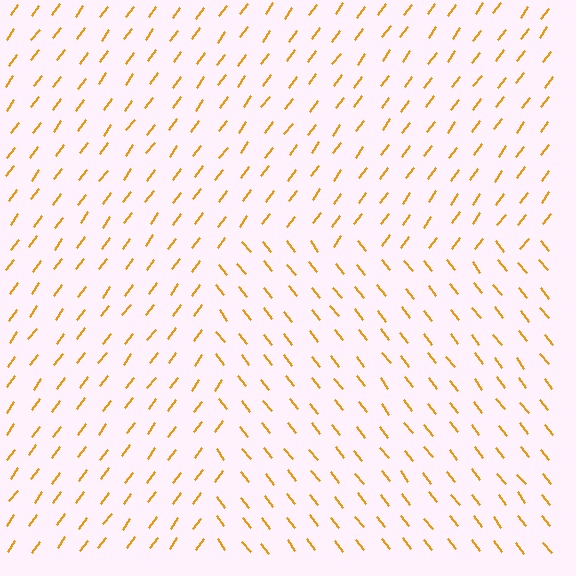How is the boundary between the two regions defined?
The boundary is defined purely by a change in line orientation (approximately 74 degrees difference). All lines are the same color and thickness.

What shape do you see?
I see a rectangle.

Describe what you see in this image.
The image is filled with small orange line segments. A rectangle region in the image has lines oriented differently from the surrounding lines, creating a visible texture boundary.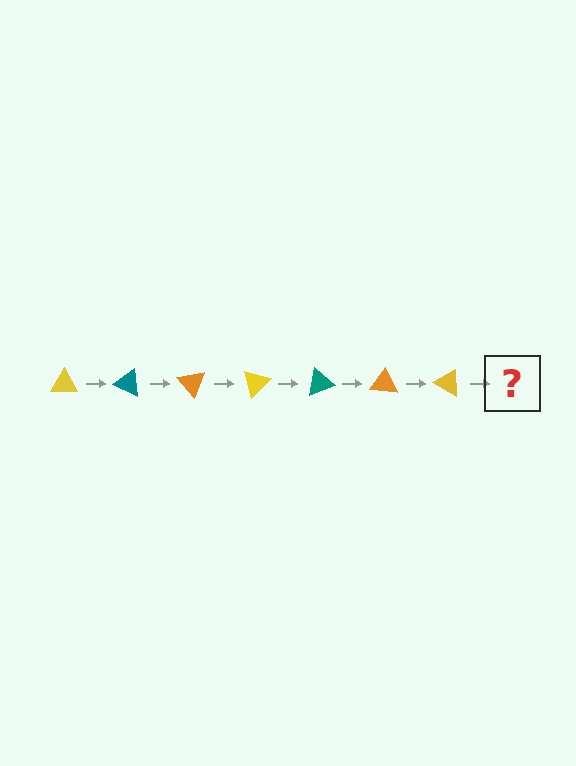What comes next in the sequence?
The next element should be a teal triangle, rotated 175 degrees from the start.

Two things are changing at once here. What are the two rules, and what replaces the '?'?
The two rules are that it rotates 25 degrees each step and the color cycles through yellow, teal, and orange. The '?' should be a teal triangle, rotated 175 degrees from the start.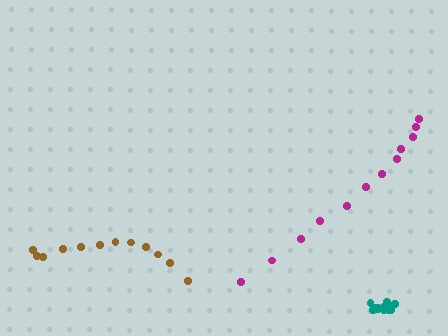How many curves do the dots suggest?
There are 3 distinct paths.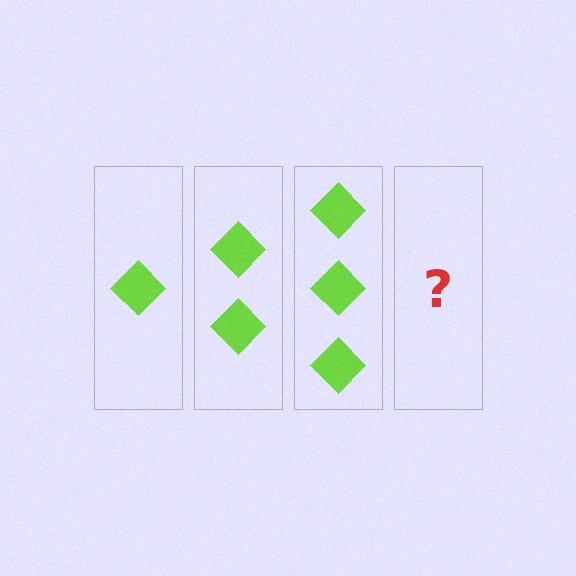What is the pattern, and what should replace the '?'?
The pattern is that each step adds one more diamond. The '?' should be 4 diamonds.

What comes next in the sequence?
The next element should be 4 diamonds.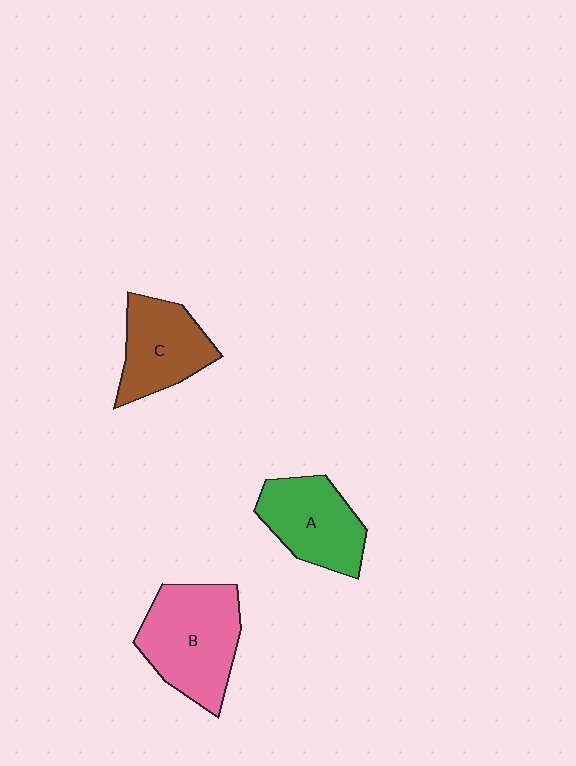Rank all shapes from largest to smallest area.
From largest to smallest: B (pink), A (green), C (brown).